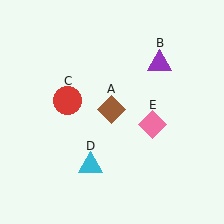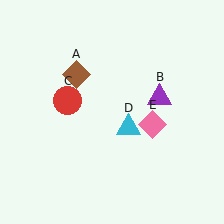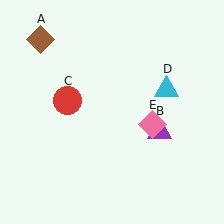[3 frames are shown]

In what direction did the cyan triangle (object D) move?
The cyan triangle (object D) moved up and to the right.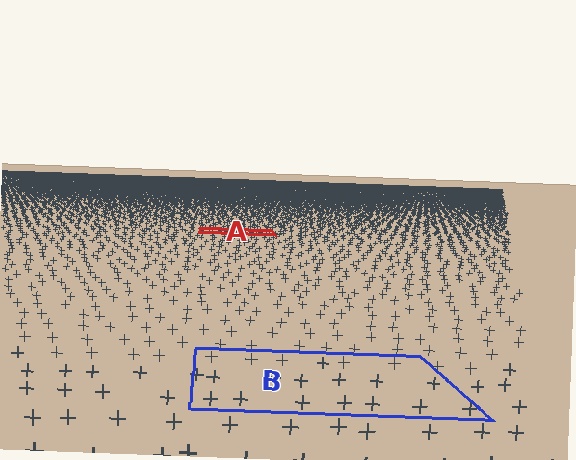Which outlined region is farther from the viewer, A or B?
Region A is farther from the viewer — the texture elements inside it appear smaller and more densely packed.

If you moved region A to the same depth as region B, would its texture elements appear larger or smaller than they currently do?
They would appear larger. At a closer depth, the same texture elements are projected at a bigger on-screen size.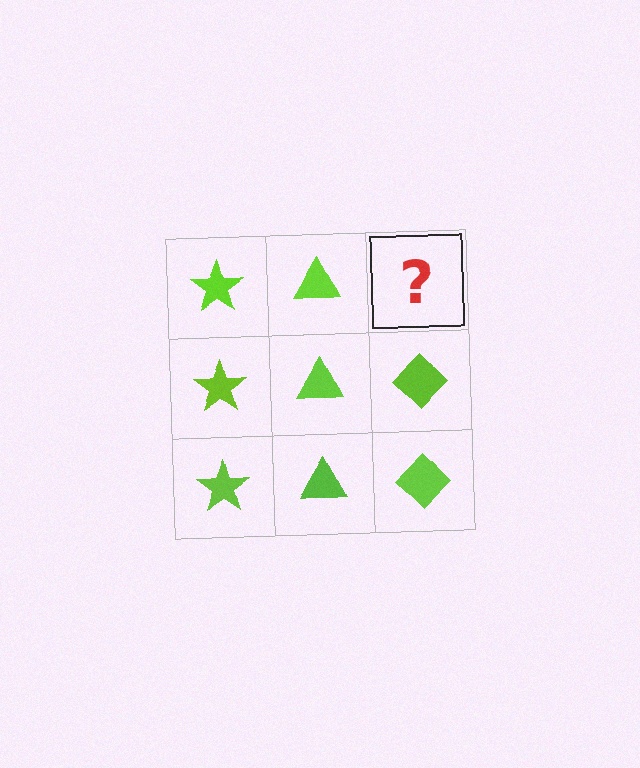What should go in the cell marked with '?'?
The missing cell should contain a lime diamond.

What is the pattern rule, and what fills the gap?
The rule is that each column has a consistent shape. The gap should be filled with a lime diamond.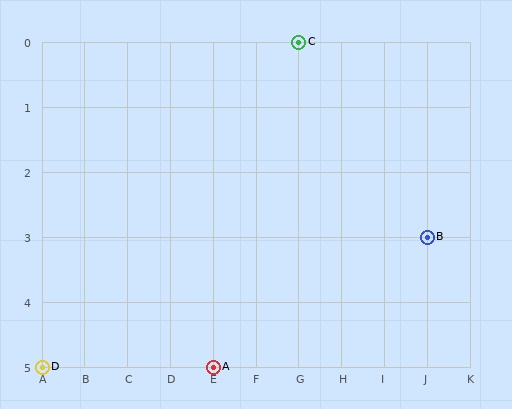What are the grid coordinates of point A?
Point A is at grid coordinates (E, 5).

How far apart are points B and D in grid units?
Points B and D are 9 columns and 2 rows apart (about 9.2 grid units diagonally).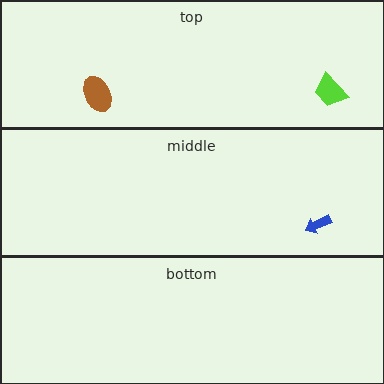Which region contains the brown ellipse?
The top region.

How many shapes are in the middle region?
1.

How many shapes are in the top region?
2.